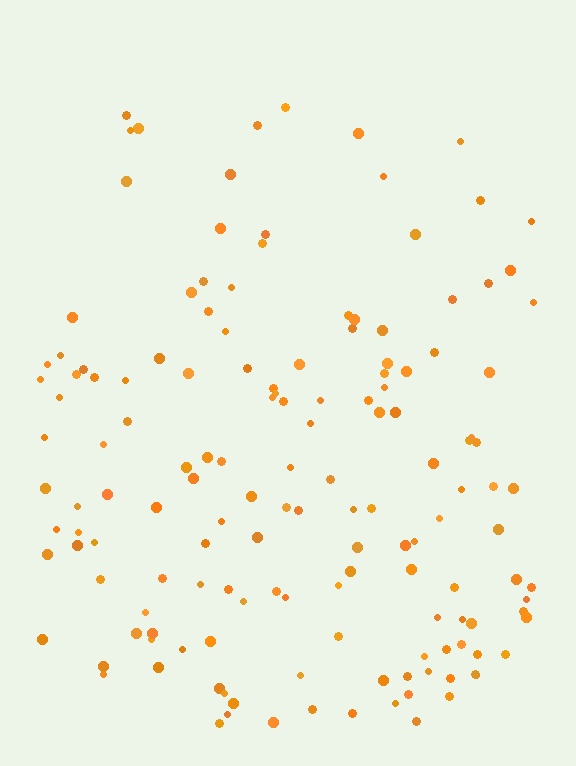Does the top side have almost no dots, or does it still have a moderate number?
Still a moderate number, just noticeably fewer than the bottom.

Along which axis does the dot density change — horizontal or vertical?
Vertical.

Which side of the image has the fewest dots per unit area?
The top.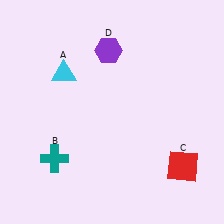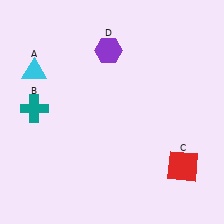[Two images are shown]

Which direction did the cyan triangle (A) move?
The cyan triangle (A) moved left.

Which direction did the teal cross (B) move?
The teal cross (B) moved up.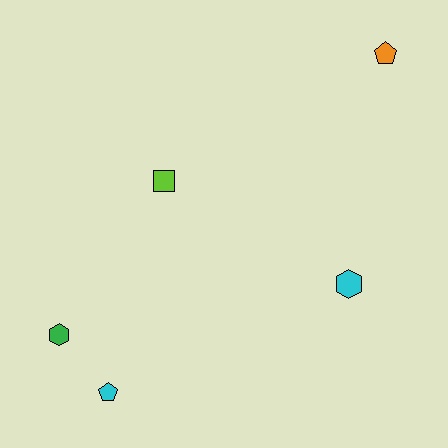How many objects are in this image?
There are 5 objects.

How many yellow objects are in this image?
There are no yellow objects.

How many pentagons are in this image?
There are 2 pentagons.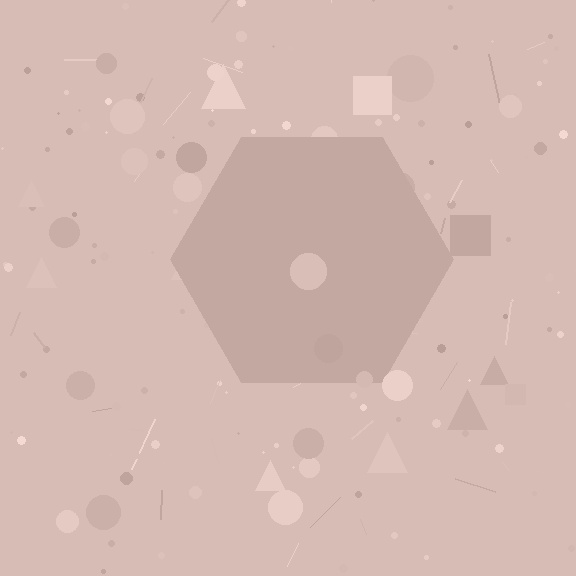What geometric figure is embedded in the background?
A hexagon is embedded in the background.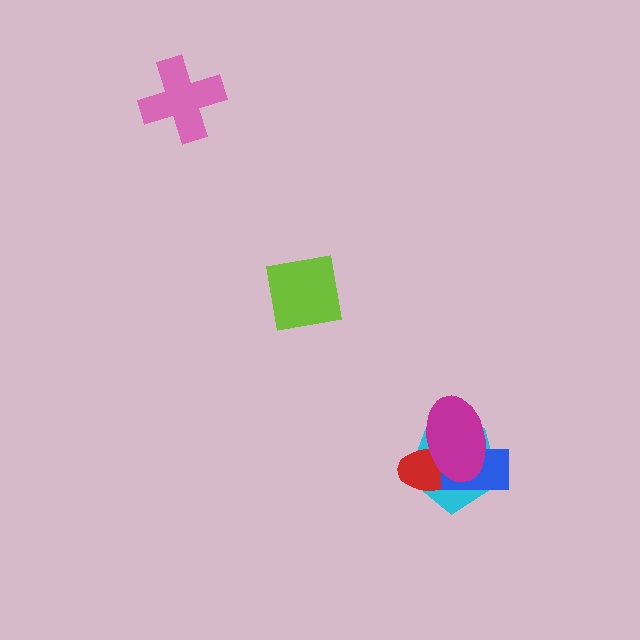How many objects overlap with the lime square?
0 objects overlap with the lime square.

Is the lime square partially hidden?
No, no other shape covers it.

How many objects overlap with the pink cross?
0 objects overlap with the pink cross.